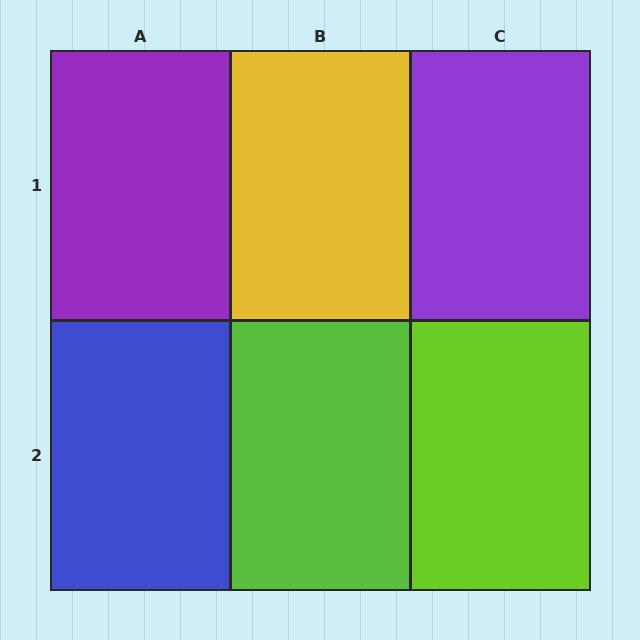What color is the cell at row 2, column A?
Blue.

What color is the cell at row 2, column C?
Lime.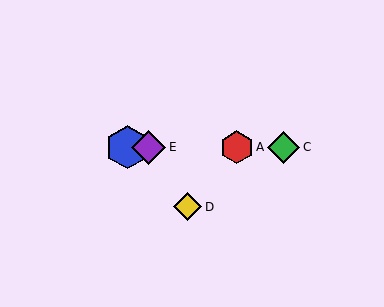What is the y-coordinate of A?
Object A is at y≈147.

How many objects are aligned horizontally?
4 objects (A, B, C, E) are aligned horizontally.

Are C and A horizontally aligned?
Yes, both are at y≈147.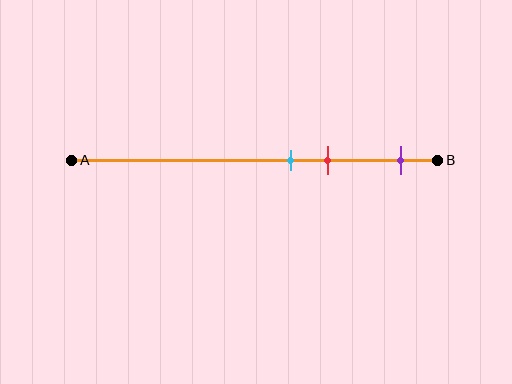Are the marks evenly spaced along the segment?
No, the marks are not evenly spaced.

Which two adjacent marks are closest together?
The cyan and red marks are the closest adjacent pair.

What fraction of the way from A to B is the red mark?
The red mark is approximately 70% (0.7) of the way from A to B.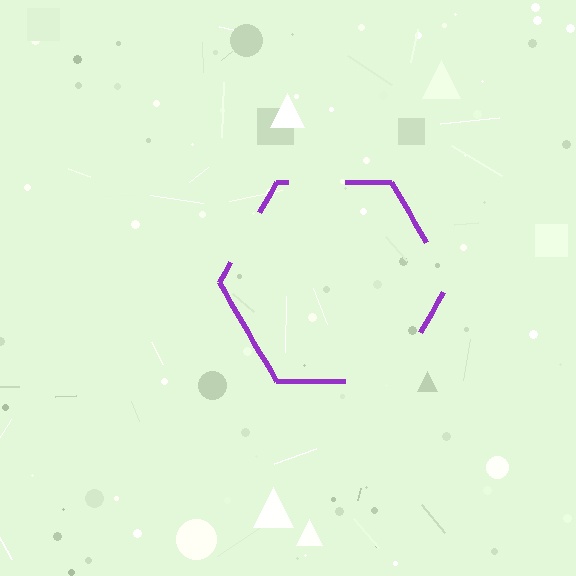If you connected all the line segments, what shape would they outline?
They would outline a hexagon.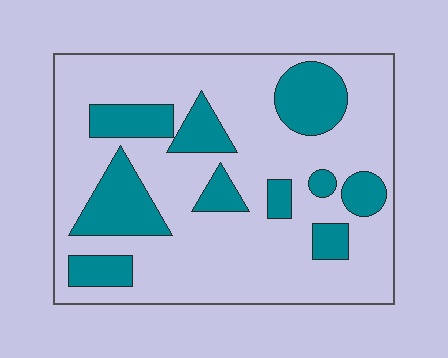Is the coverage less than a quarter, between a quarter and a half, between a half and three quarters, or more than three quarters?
Between a quarter and a half.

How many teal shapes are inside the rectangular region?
10.